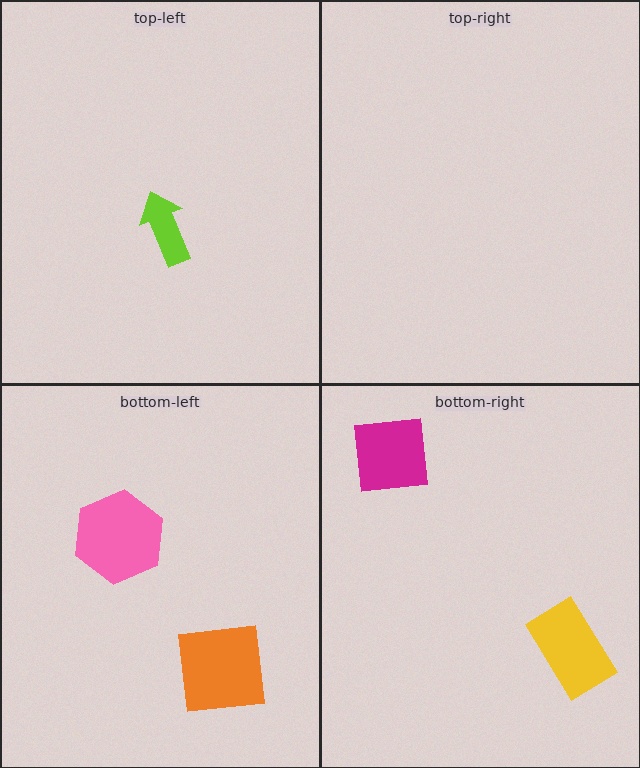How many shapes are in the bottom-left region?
2.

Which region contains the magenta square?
The bottom-right region.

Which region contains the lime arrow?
The top-left region.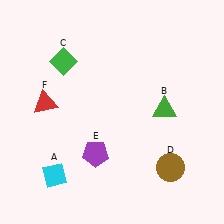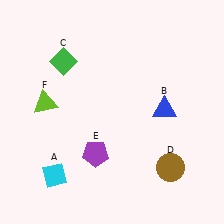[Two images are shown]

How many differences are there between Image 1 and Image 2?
There are 2 differences between the two images.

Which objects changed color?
B changed from green to blue. F changed from red to lime.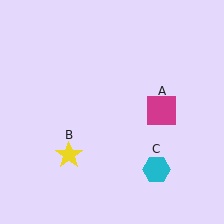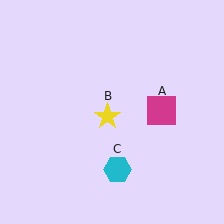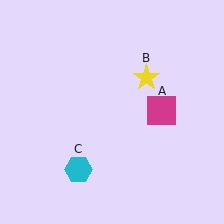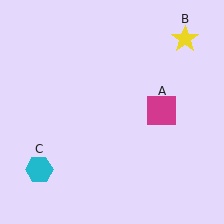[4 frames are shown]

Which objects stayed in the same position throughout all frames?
Magenta square (object A) remained stationary.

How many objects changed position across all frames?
2 objects changed position: yellow star (object B), cyan hexagon (object C).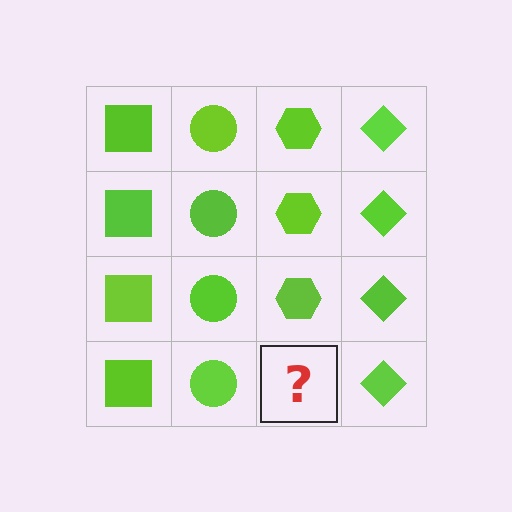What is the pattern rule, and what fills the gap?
The rule is that each column has a consistent shape. The gap should be filled with a lime hexagon.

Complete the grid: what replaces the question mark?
The question mark should be replaced with a lime hexagon.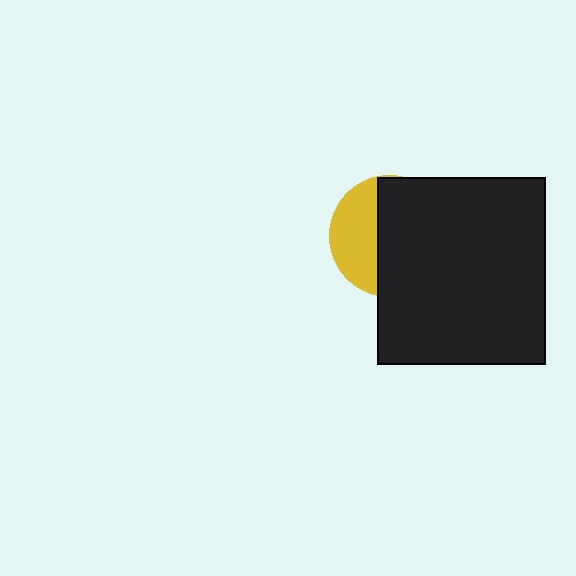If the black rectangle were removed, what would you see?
You would see the complete yellow circle.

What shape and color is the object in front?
The object in front is a black rectangle.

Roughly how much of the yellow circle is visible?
A small part of it is visible (roughly 38%).